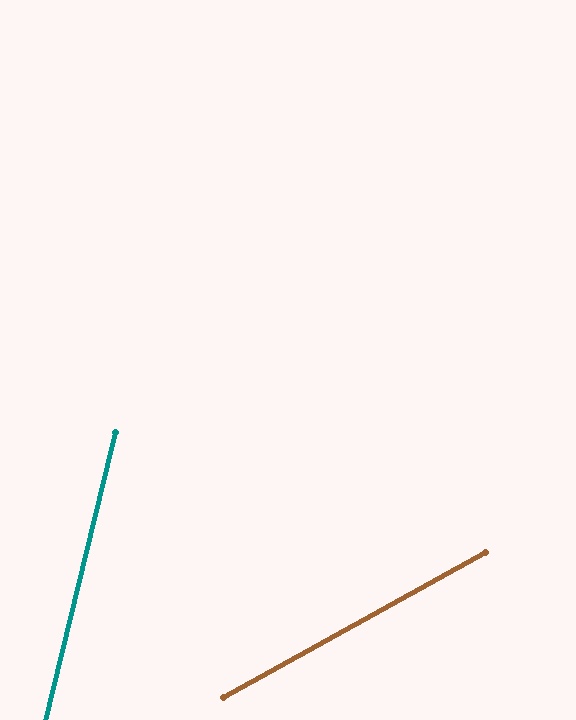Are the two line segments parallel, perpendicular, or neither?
Neither parallel nor perpendicular — they differ by about 48°.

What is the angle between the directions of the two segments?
Approximately 48 degrees.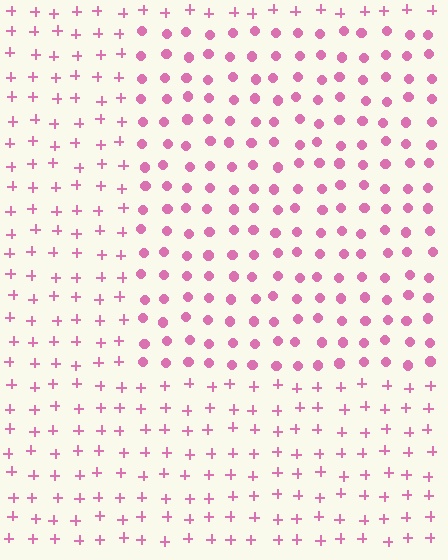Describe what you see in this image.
The image is filled with small pink elements arranged in a uniform grid. A rectangle-shaped region contains circles, while the surrounding area contains plus signs. The boundary is defined purely by the change in element shape.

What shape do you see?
I see a rectangle.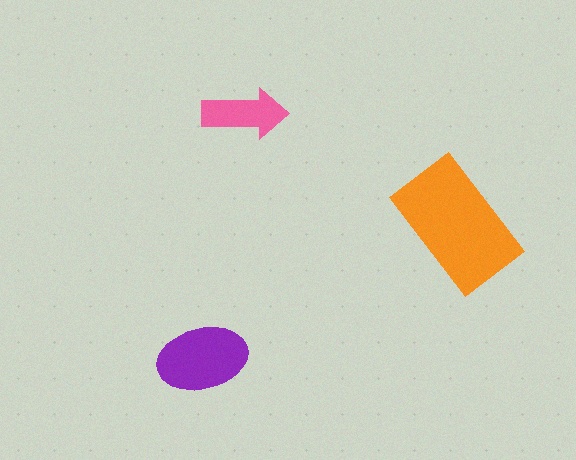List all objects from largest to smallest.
The orange rectangle, the purple ellipse, the pink arrow.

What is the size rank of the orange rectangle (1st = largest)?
1st.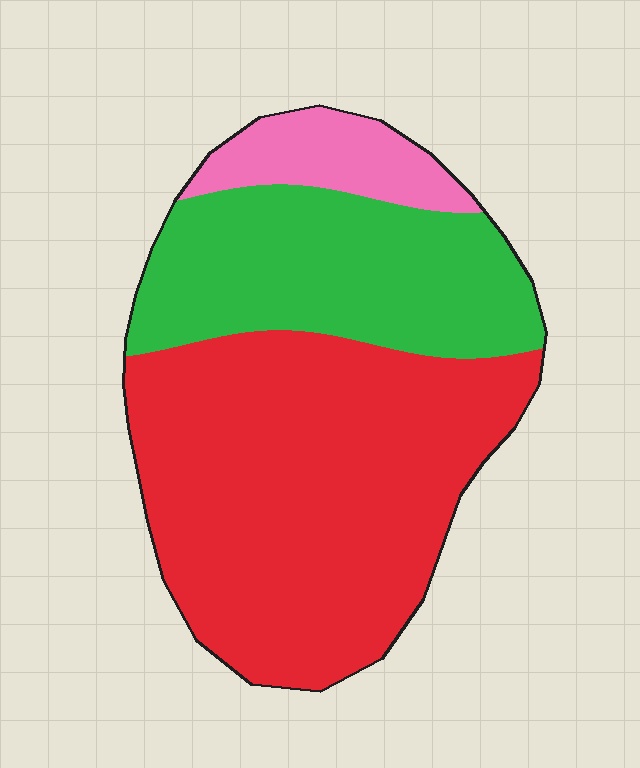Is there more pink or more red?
Red.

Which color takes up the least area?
Pink, at roughly 10%.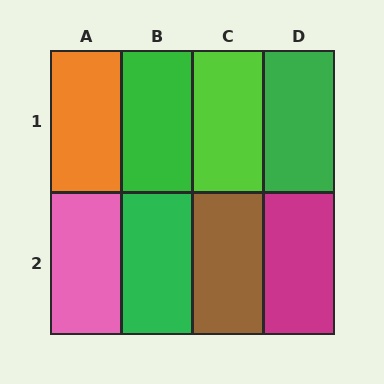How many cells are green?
3 cells are green.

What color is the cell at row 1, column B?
Green.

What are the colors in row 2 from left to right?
Pink, green, brown, magenta.